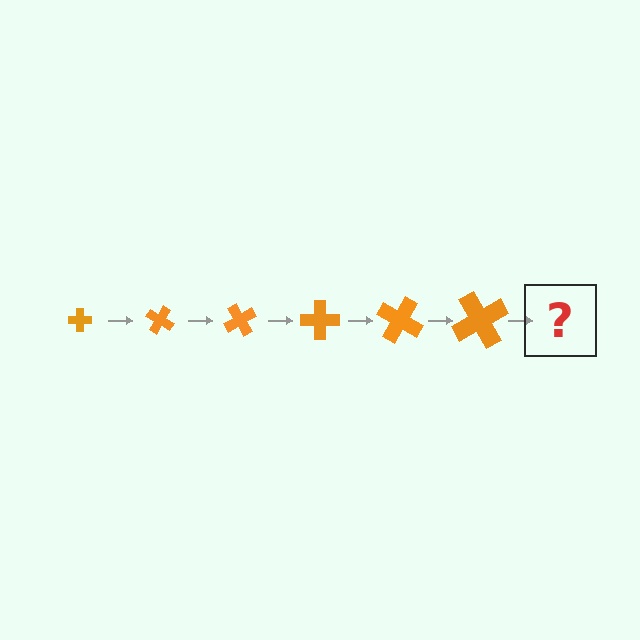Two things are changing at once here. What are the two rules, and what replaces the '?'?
The two rules are that the cross grows larger each step and it rotates 30 degrees each step. The '?' should be a cross, larger than the previous one and rotated 180 degrees from the start.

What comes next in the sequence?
The next element should be a cross, larger than the previous one and rotated 180 degrees from the start.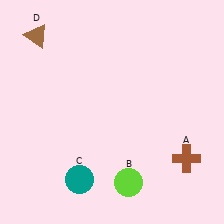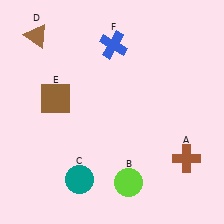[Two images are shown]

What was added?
A brown square (E), a blue cross (F) were added in Image 2.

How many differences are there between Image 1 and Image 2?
There are 2 differences between the two images.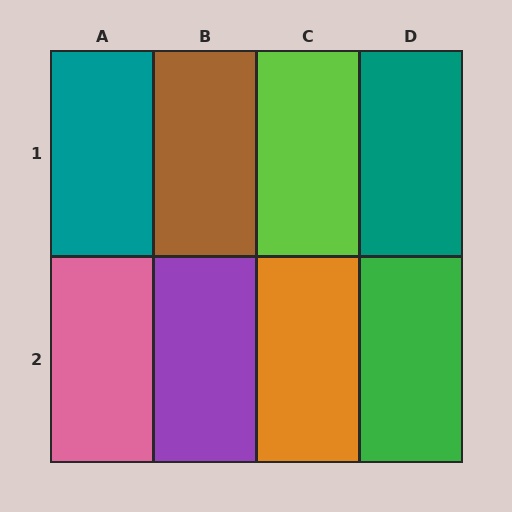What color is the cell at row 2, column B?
Purple.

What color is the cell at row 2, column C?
Orange.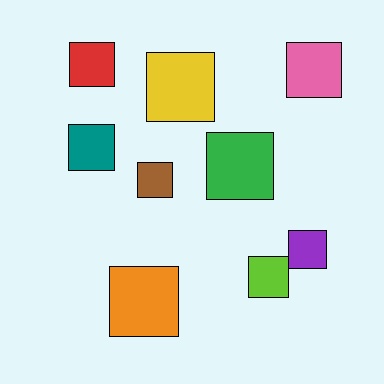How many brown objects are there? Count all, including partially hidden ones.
There is 1 brown object.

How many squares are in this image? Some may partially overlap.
There are 9 squares.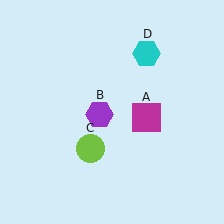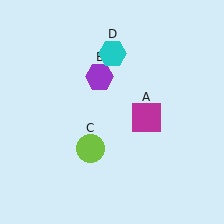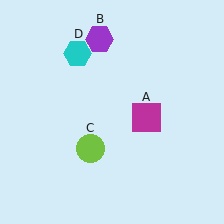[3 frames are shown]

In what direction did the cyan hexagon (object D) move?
The cyan hexagon (object D) moved left.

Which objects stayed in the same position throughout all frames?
Magenta square (object A) and lime circle (object C) remained stationary.